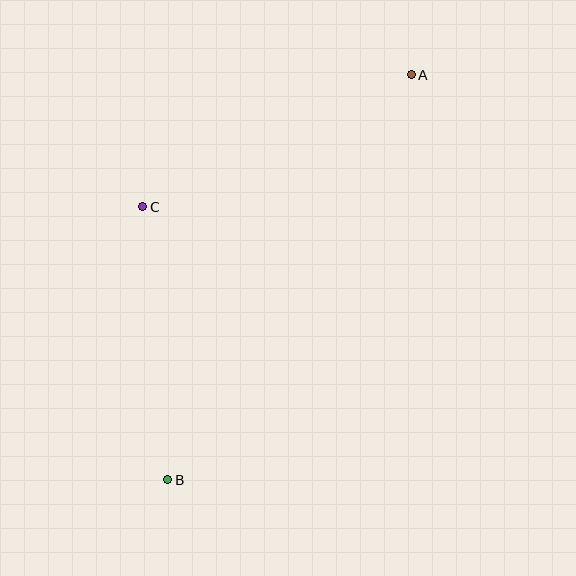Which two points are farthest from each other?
Points A and B are farthest from each other.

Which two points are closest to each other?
Points B and C are closest to each other.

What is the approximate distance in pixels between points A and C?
The distance between A and C is approximately 299 pixels.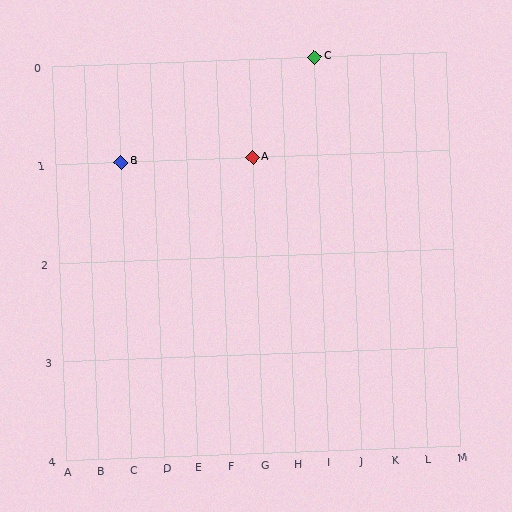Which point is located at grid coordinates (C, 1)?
Point B is at (C, 1).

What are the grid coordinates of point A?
Point A is at grid coordinates (G, 1).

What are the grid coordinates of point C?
Point C is at grid coordinates (I, 0).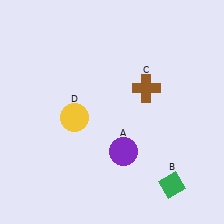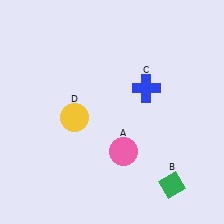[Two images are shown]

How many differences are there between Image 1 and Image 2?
There are 2 differences between the two images.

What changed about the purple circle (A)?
In Image 1, A is purple. In Image 2, it changed to pink.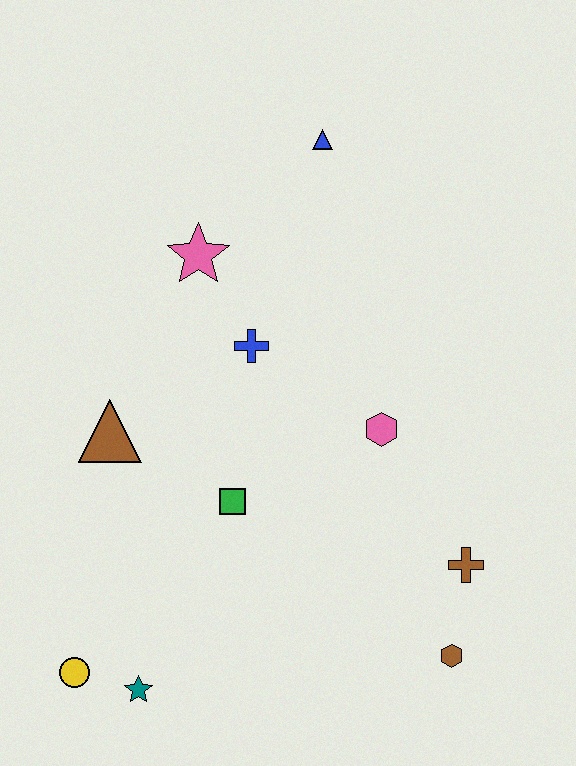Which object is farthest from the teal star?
The blue triangle is farthest from the teal star.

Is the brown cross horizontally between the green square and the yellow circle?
No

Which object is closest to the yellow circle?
The teal star is closest to the yellow circle.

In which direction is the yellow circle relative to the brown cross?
The yellow circle is to the left of the brown cross.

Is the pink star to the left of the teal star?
No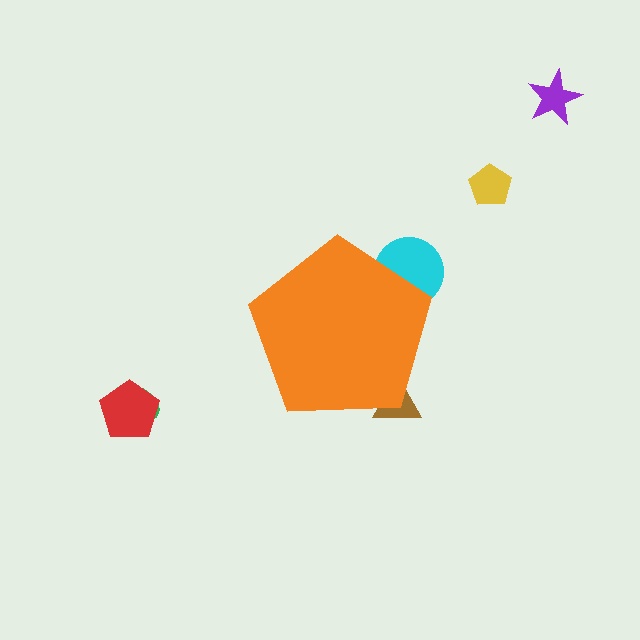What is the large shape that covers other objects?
An orange pentagon.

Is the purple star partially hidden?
No, the purple star is fully visible.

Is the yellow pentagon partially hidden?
No, the yellow pentagon is fully visible.